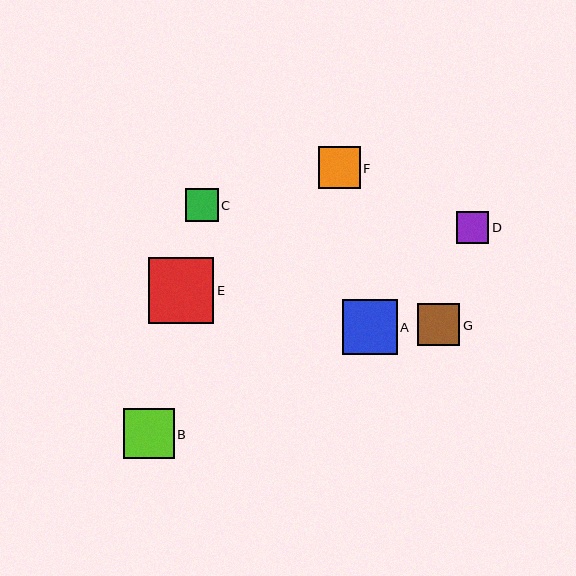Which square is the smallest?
Square D is the smallest with a size of approximately 32 pixels.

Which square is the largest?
Square E is the largest with a size of approximately 66 pixels.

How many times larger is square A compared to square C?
Square A is approximately 1.7 times the size of square C.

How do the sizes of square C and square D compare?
Square C and square D are approximately the same size.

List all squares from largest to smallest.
From largest to smallest: E, A, B, G, F, C, D.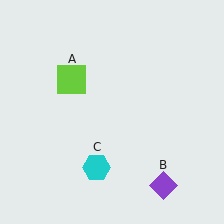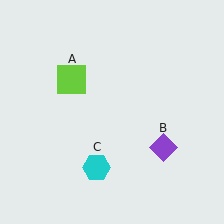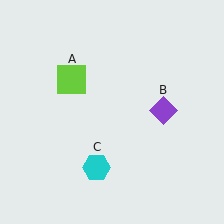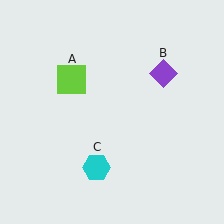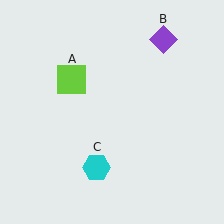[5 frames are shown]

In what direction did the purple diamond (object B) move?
The purple diamond (object B) moved up.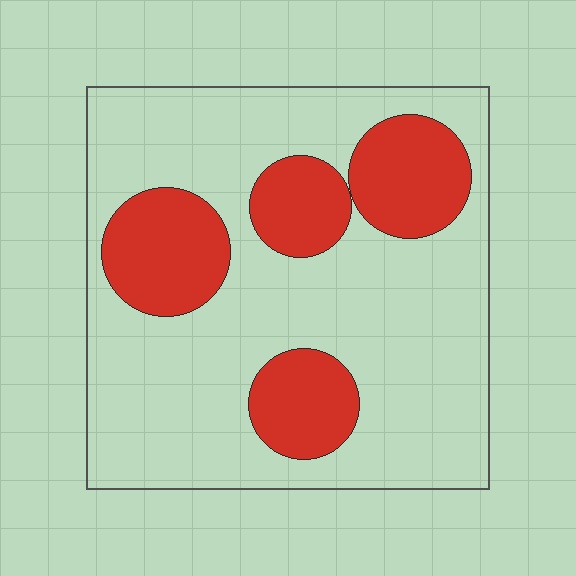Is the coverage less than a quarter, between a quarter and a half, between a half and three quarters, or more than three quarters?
Between a quarter and a half.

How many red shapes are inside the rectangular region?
4.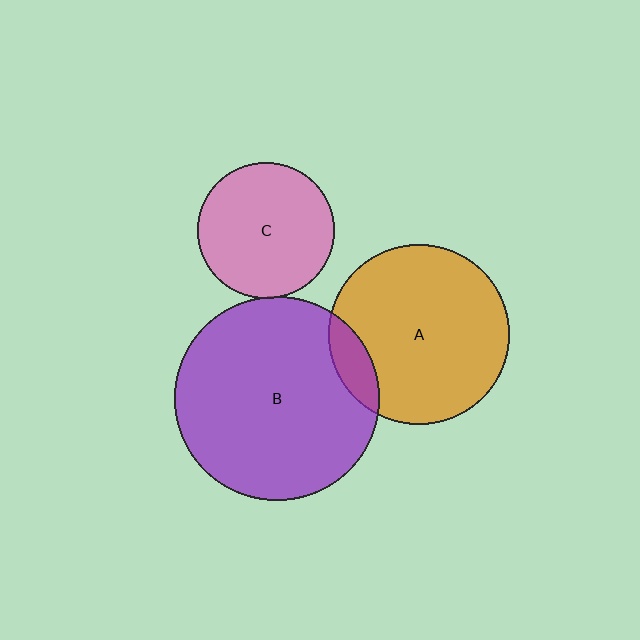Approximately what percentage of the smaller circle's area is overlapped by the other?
Approximately 5%.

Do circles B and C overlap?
Yes.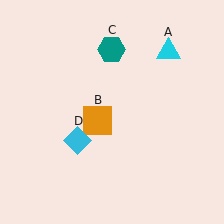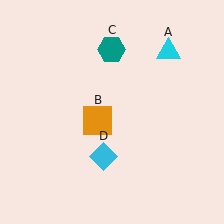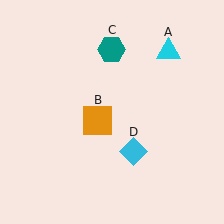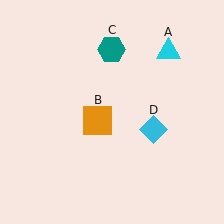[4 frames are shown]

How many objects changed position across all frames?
1 object changed position: cyan diamond (object D).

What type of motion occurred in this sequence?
The cyan diamond (object D) rotated counterclockwise around the center of the scene.